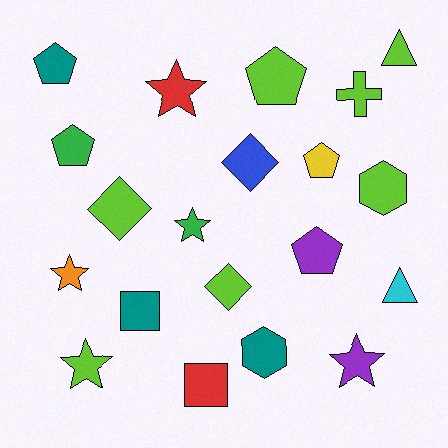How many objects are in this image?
There are 20 objects.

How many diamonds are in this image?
There are 3 diamonds.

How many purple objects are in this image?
There are 2 purple objects.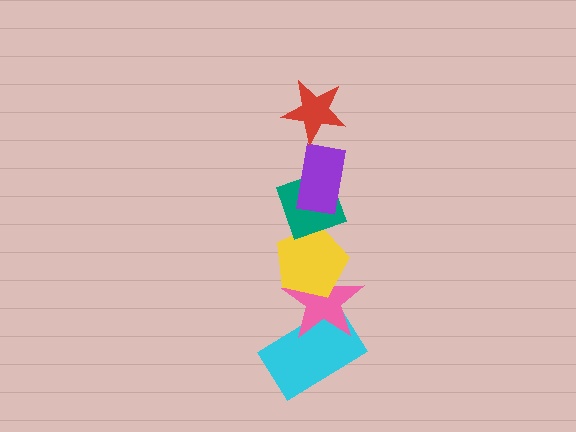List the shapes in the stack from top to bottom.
From top to bottom: the red star, the purple rectangle, the teal diamond, the yellow pentagon, the pink star, the cyan rectangle.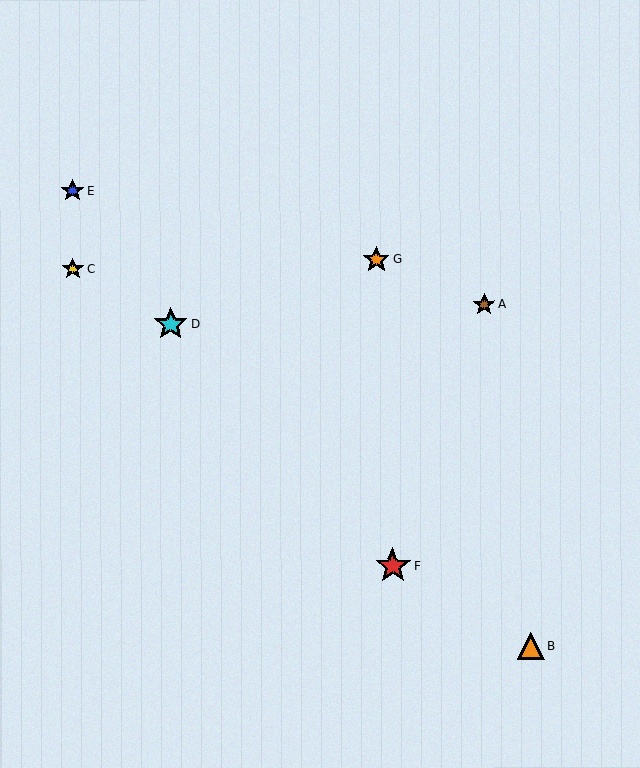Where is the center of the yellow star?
The center of the yellow star is at (72, 269).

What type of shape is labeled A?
Shape A is a brown star.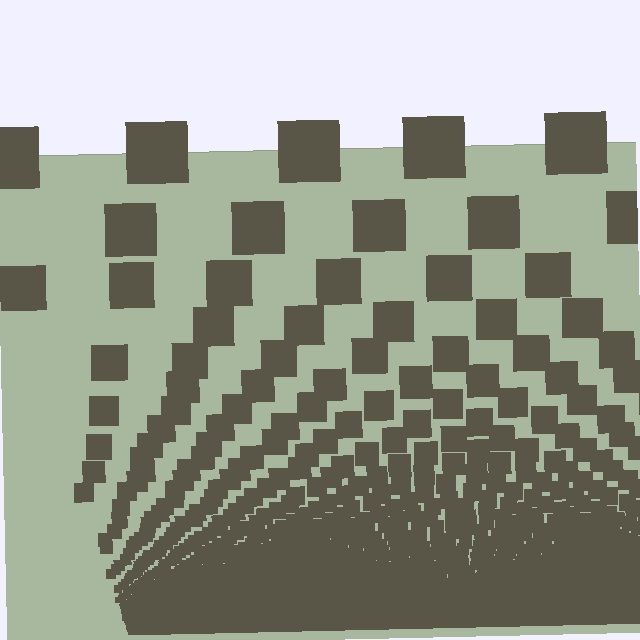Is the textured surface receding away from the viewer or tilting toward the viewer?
The surface appears to tilt toward the viewer. Texture elements get larger and sparser toward the top.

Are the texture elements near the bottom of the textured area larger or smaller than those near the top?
Smaller. The gradient is inverted — elements near the bottom are smaller and denser.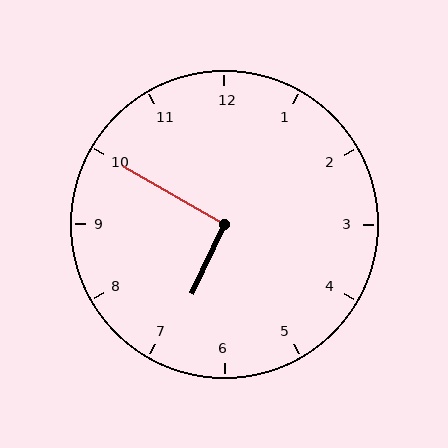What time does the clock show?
6:50.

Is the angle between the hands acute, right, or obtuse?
It is right.